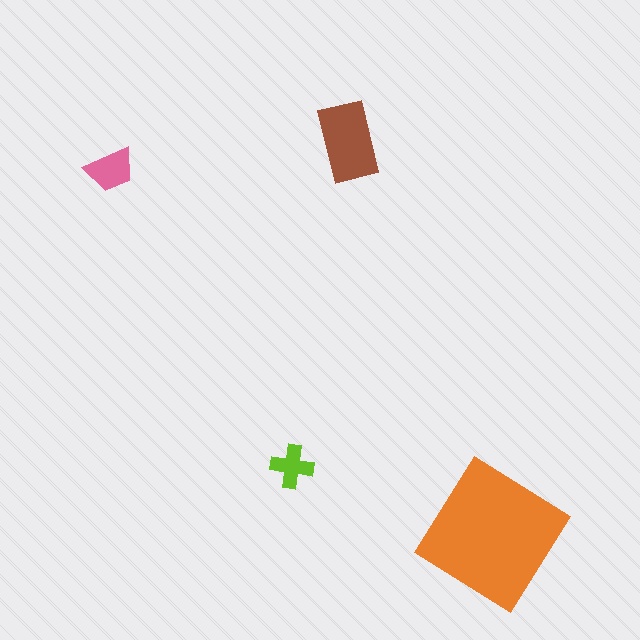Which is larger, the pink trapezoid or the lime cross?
The pink trapezoid.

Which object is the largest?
The orange diamond.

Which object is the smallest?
The lime cross.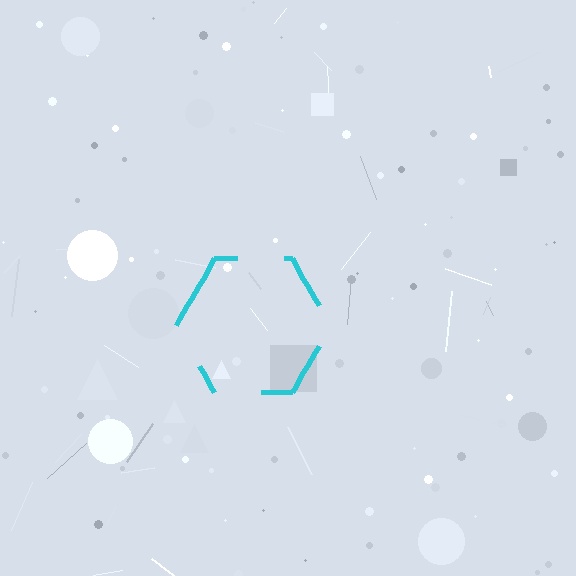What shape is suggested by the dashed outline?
The dashed outline suggests a hexagon.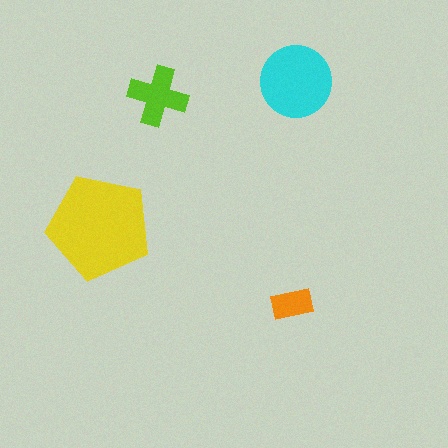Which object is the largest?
The yellow pentagon.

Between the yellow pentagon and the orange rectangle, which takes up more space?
The yellow pentagon.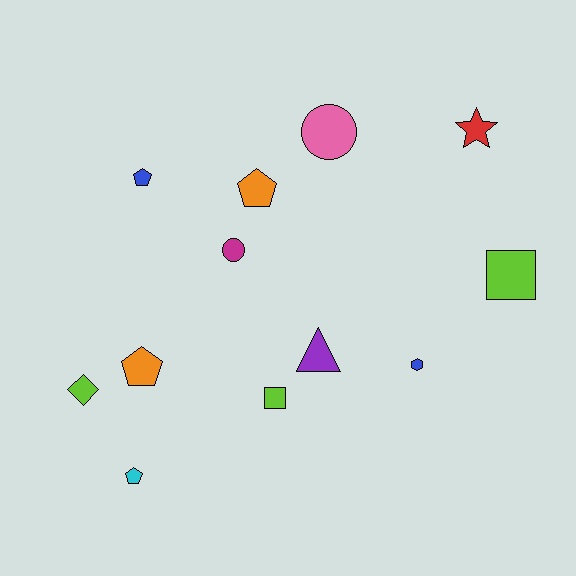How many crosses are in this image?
There are no crosses.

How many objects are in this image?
There are 12 objects.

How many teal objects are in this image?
There are no teal objects.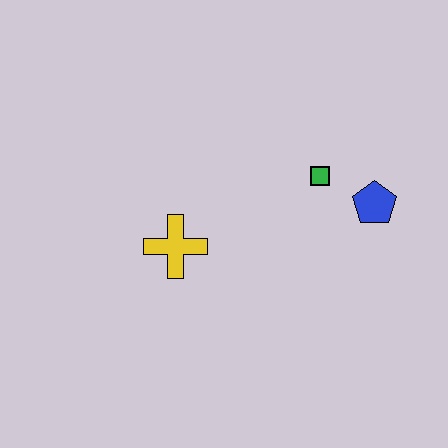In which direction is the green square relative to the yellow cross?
The green square is to the right of the yellow cross.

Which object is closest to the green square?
The blue pentagon is closest to the green square.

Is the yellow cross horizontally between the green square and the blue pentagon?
No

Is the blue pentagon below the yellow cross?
No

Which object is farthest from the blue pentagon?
The yellow cross is farthest from the blue pentagon.